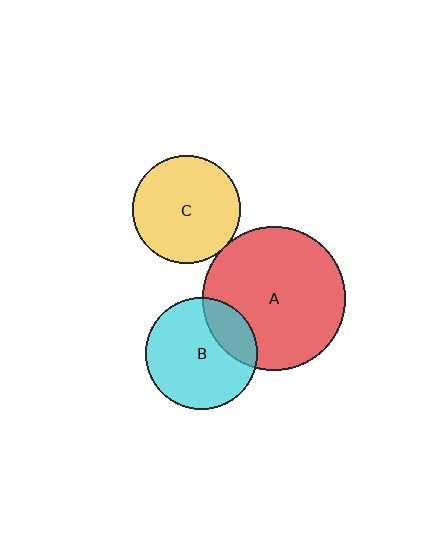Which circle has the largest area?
Circle A (red).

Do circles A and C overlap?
Yes.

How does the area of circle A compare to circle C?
Approximately 1.8 times.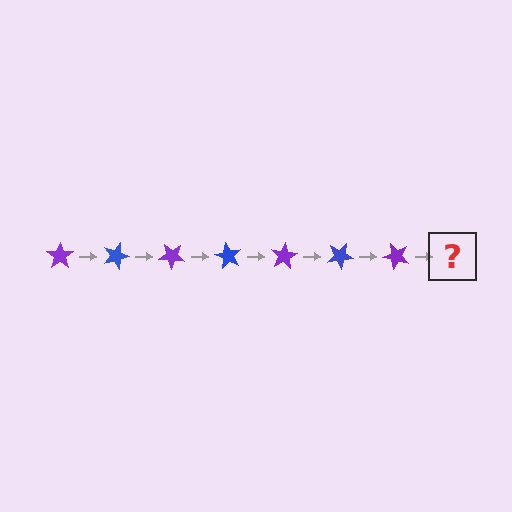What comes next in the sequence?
The next element should be a blue star, rotated 140 degrees from the start.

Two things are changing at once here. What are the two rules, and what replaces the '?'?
The two rules are that it rotates 20 degrees each step and the color cycles through purple and blue. The '?' should be a blue star, rotated 140 degrees from the start.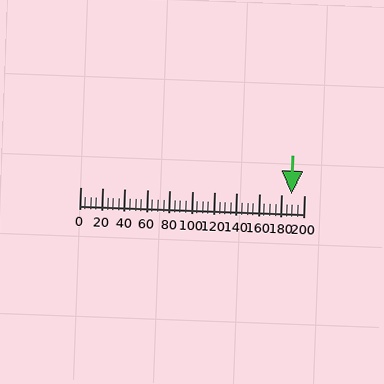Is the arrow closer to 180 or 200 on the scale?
The arrow is closer to 180.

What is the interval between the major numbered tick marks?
The major tick marks are spaced 20 units apart.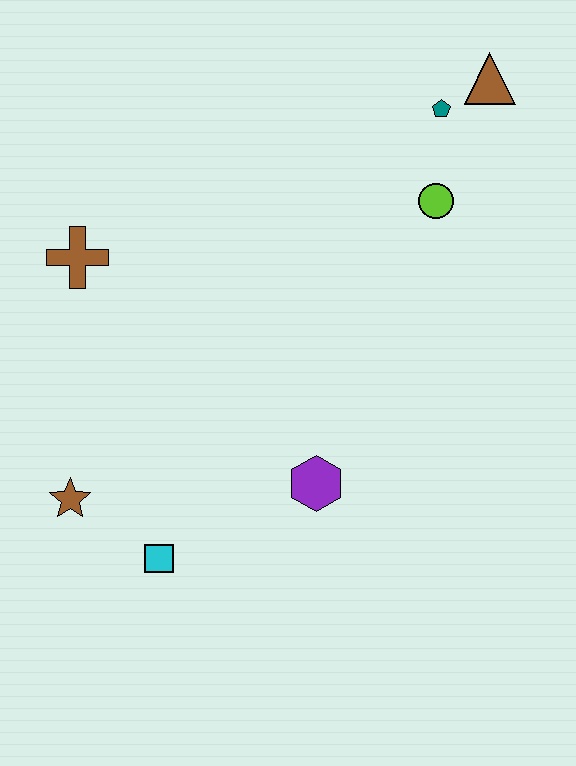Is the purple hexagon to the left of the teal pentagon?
Yes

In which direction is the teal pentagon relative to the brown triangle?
The teal pentagon is to the left of the brown triangle.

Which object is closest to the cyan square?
The brown star is closest to the cyan square.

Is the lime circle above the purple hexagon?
Yes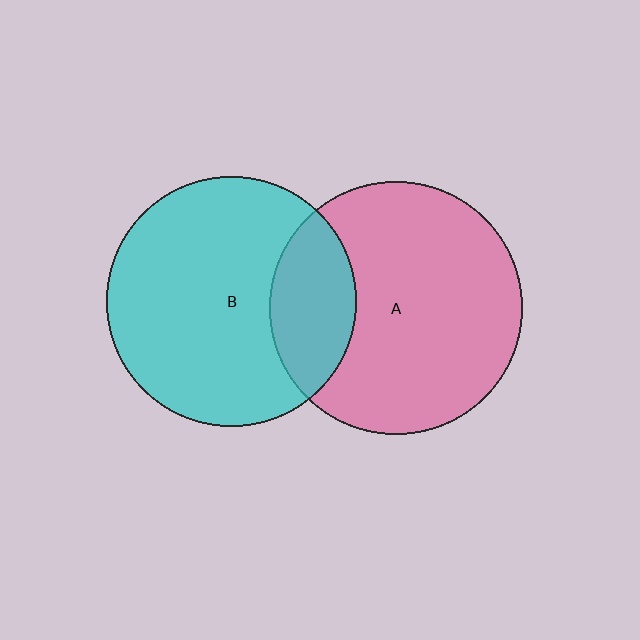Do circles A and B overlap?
Yes.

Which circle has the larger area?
Circle A (pink).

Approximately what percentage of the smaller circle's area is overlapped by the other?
Approximately 25%.